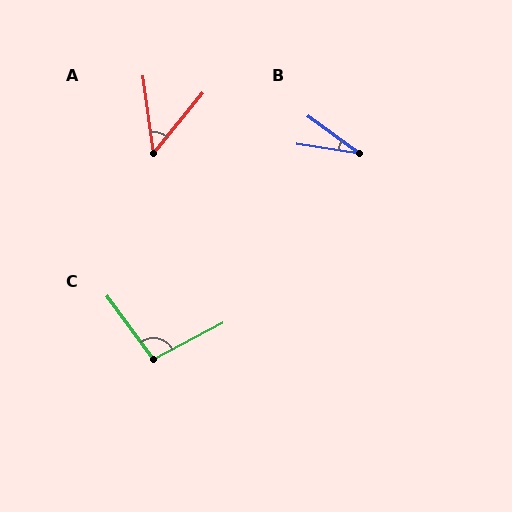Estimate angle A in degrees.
Approximately 47 degrees.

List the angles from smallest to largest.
B (27°), A (47°), C (98°).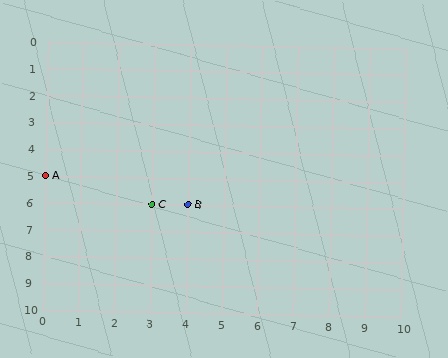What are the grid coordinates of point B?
Point B is at grid coordinates (4, 6).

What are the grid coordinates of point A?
Point A is at grid coordinates (0, 5).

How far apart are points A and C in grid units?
Points A and C are 3 columns and 1 row apart (about 3.2 grid units diagonally).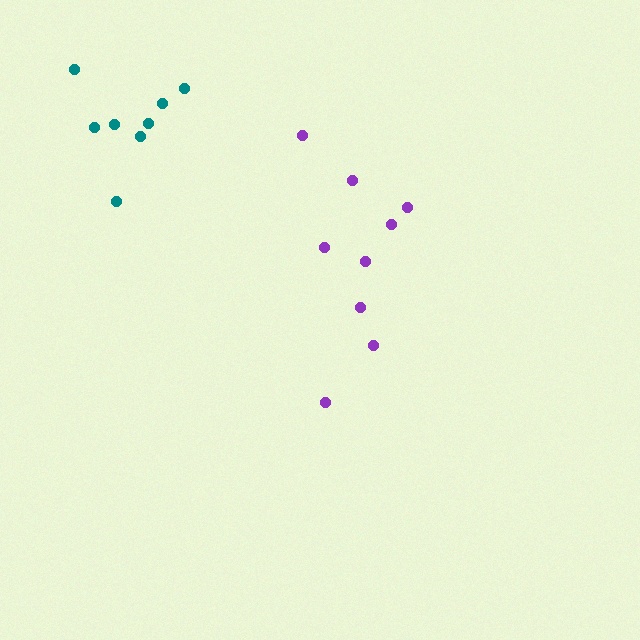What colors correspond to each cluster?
The clusters are colored: teal, purple.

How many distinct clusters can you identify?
There are 2 distinct clusters.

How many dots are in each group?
Group 1: 8 dots, Group 2: 9 dots (17 total).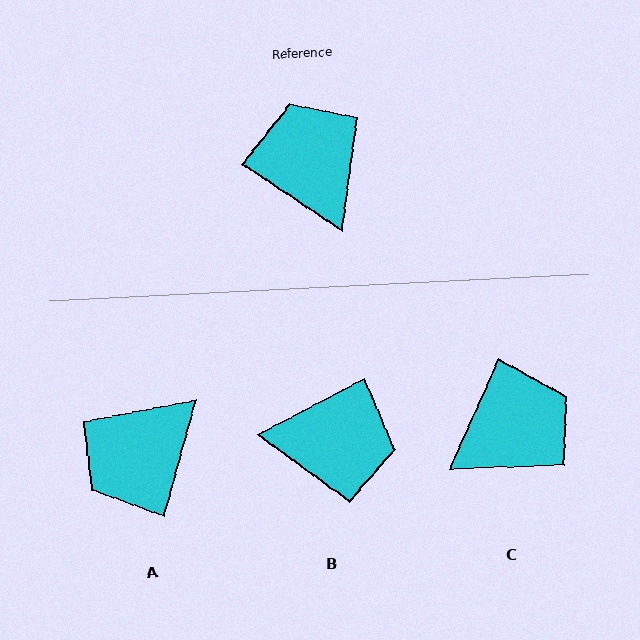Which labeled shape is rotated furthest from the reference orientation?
B, about 119 degrees away.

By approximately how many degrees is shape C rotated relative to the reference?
Approximately 80 degrees clockwise.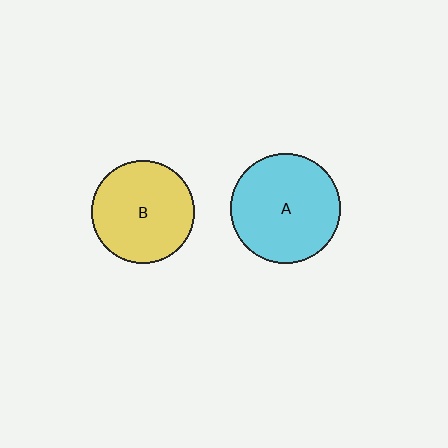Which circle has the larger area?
Circle A (cyan).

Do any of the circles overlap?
No, none of the circles overlap.